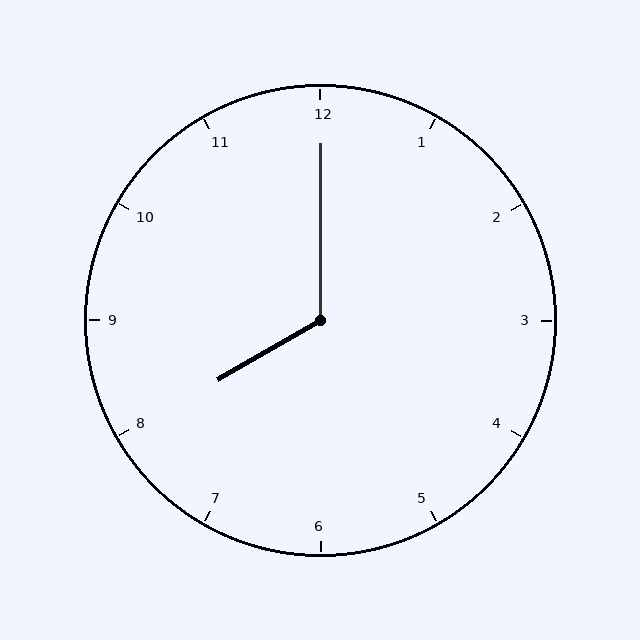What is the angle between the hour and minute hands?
Approximately 120 degrees.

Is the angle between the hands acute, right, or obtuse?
It is obtuse.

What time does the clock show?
8:00.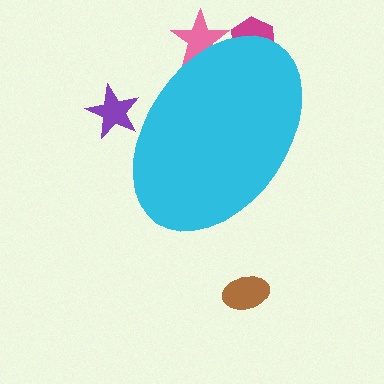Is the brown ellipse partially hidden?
No, the brown ellipse is fully visible.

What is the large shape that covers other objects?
A cyan ellipse.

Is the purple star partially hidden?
Yes, the purple star is partially hidden behind the cyan ellipse.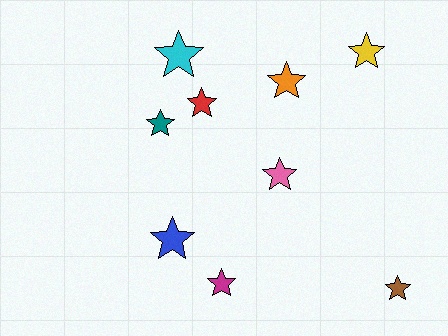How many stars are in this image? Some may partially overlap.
There are 9 stars.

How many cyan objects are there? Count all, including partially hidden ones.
There is 1 cyan object.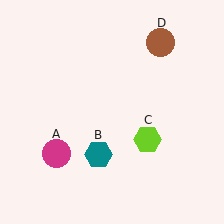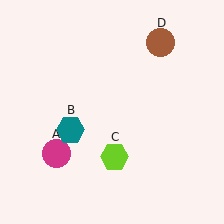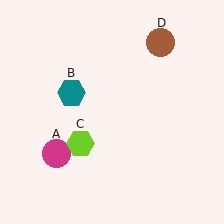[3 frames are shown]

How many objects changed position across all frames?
2 objects changed position: teal hexagon (object B), lime hexagon (object C).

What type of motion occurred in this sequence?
The teal hexagon (object B), lime hexagon (object C) rotated clockwise around the center of the scene.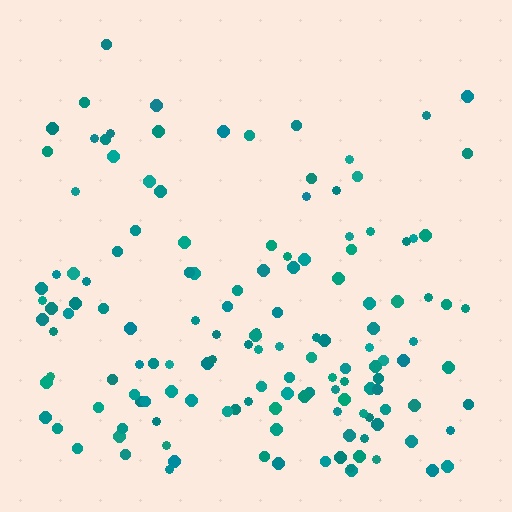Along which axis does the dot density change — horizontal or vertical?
Vertical.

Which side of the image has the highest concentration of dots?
The bottom.